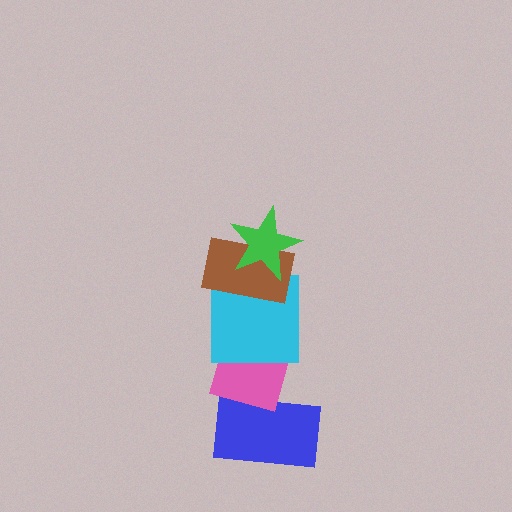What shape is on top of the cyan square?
The brown rectangle is on top of the cyan square.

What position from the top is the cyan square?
The cyan square is 3rd from the top.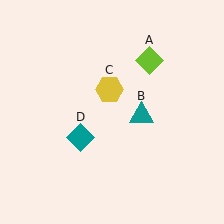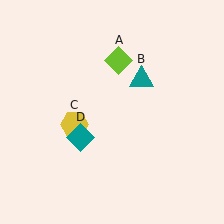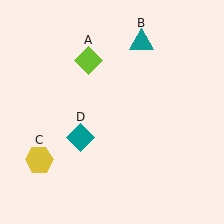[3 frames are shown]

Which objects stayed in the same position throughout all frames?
Teal diamond (object D) remained stationary.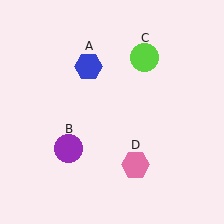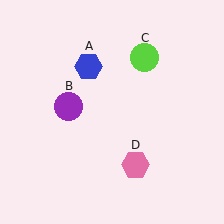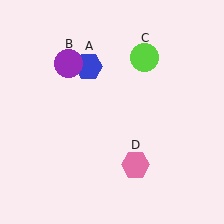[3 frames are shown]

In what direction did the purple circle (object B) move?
The purple circle (object B) moved up.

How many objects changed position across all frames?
1 object changed position: purple circle (object B).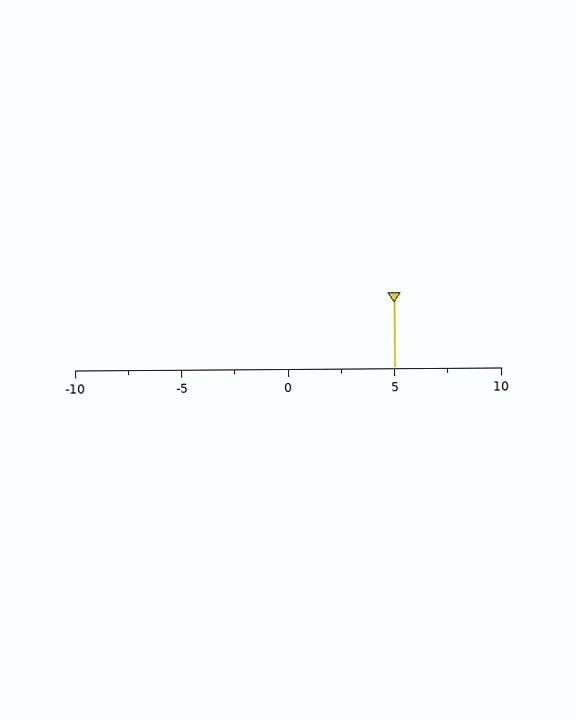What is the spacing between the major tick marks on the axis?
The major ticks are spaced 5 apart.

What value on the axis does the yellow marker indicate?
The marker indicates approximately 5.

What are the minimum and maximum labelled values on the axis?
The axis runs from -10 to 10.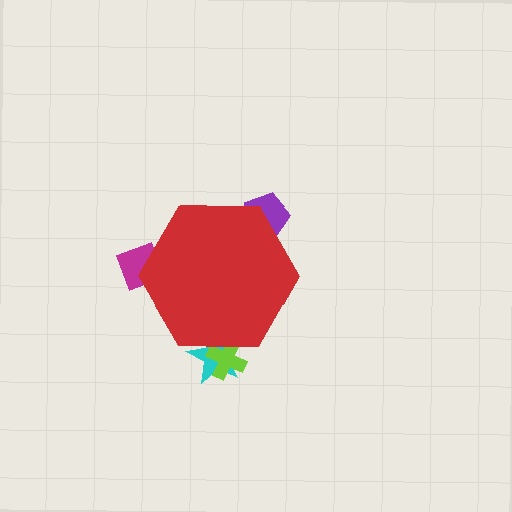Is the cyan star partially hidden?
Yes, the cyan star is partially hidden behind the red hexagon.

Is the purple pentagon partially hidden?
Yes, the purple pentagon is partially hidden behind the red hexagon.